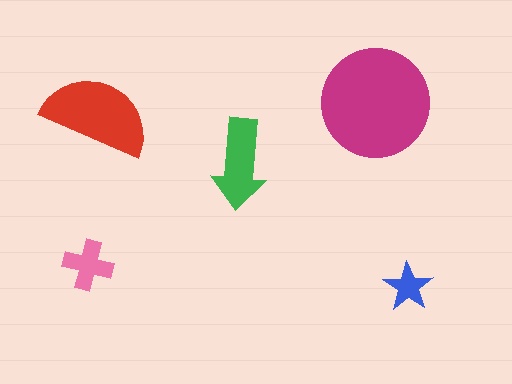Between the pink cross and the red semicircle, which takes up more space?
The red semicircle.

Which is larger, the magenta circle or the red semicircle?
The magenta circle.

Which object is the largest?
The magenta circle.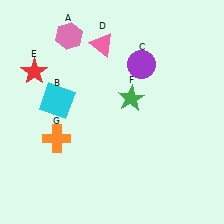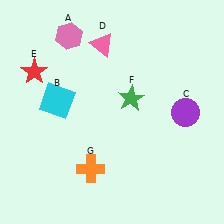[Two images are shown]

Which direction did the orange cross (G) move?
The orange cross (G) moved right.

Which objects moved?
The objects that moved are: the purple circle (C), the orange cross (G).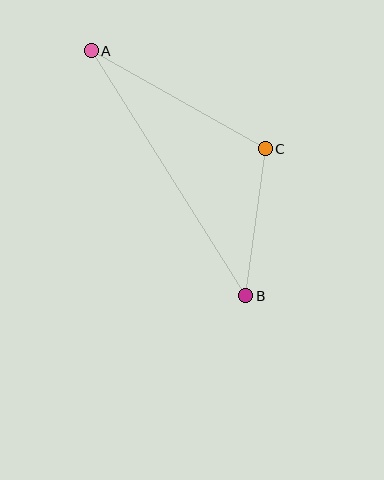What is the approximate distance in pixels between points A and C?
The distance between A and C is approximately 200 pixels.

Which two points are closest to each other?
Points B and C are closest to each other.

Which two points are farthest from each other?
Points A and B are farthest from each other.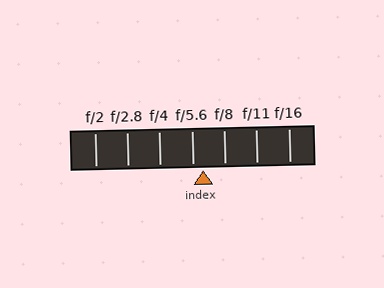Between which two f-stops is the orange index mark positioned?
The index mark is between f/5.6 and f/8.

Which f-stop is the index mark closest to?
The index mark is closest to f/5.6.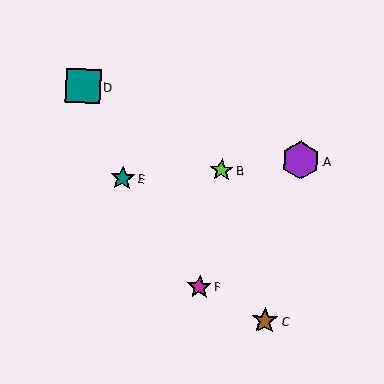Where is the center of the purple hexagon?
The center of the purple hexagon is at (301, 160).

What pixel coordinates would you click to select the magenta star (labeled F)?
Click at (199, 287) to select the magenta star F.